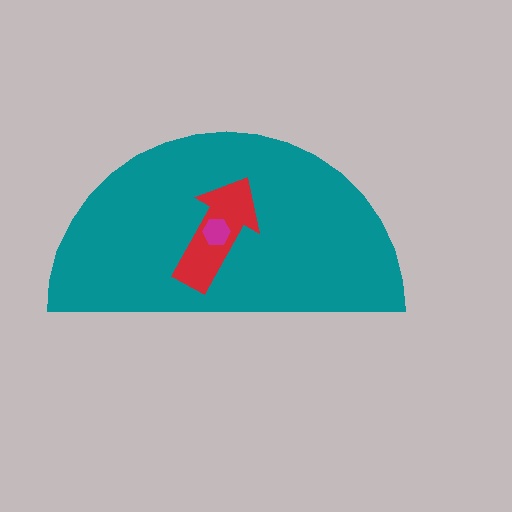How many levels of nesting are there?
3.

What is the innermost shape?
The magenta hexagon.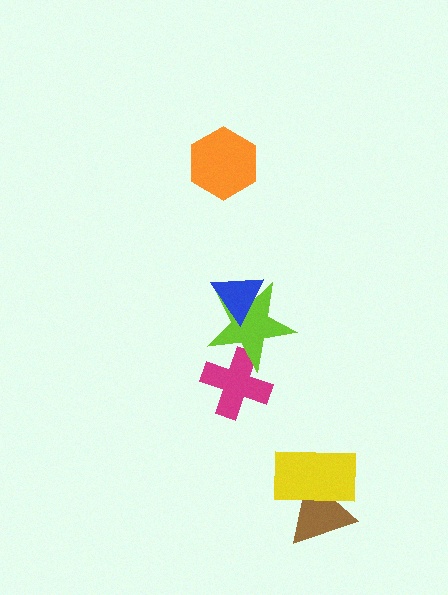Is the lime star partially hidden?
Yes, it is partially covered by another shape.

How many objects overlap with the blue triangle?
1 object overlaps with the blue triangle.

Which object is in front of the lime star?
The blue triangle is in front of the lime star.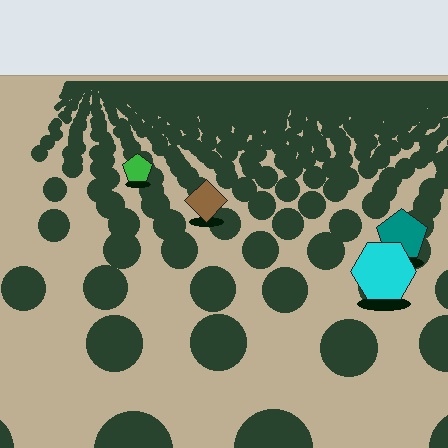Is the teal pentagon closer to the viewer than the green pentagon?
Yes. The teal pentagon is closer — you can tell from the texture gradient: the ground texture is coarser near it.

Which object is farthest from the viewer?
The green pentagon is farthest from the viewer. It appears smaller and the ground texture around it is denser.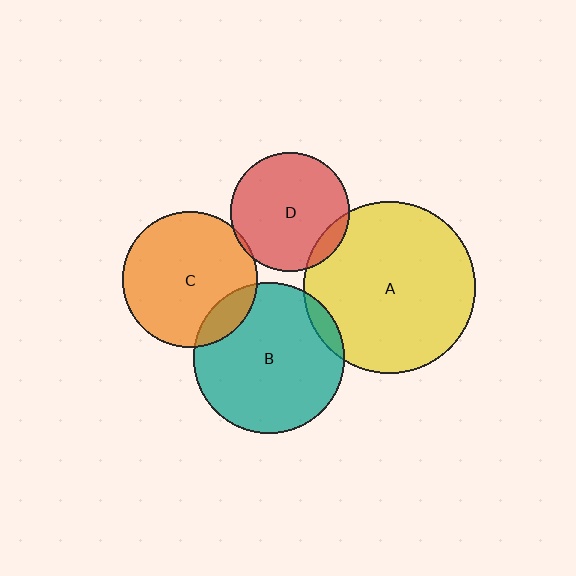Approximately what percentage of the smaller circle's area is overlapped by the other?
Approximately 5%.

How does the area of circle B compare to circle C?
Approximately 1.2 times.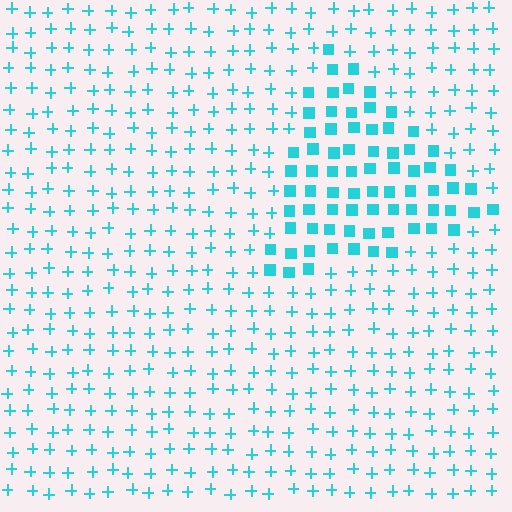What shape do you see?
I see a triangle.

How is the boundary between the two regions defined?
The boundary is defined by a change in element shape: squares inside vs. plus signs outside. All elements share the same color and spacing.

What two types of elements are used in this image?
The image uses squares inside the triangle region and plus signs outside it.